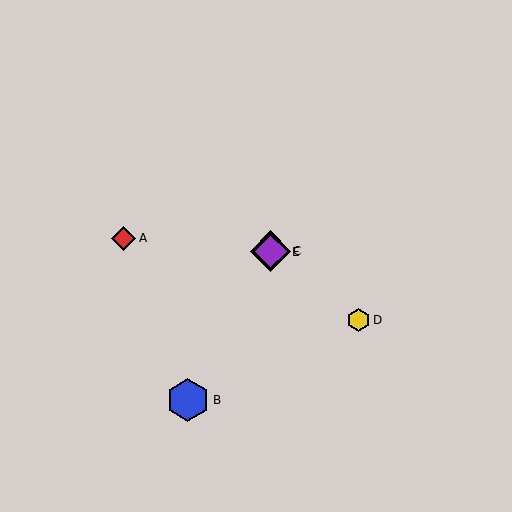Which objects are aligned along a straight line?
Objects C, D, E are aligned along a straight line.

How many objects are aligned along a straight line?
3 objects (C, D, E) are aligned along a straight line.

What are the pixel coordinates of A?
Object A is at (124, 238).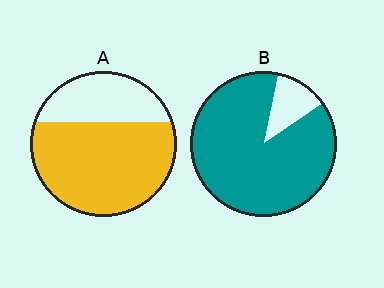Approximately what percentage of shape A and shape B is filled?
A is approximately 70% and B is approximately 90%.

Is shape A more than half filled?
Yes.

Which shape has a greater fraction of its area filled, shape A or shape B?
Shape B.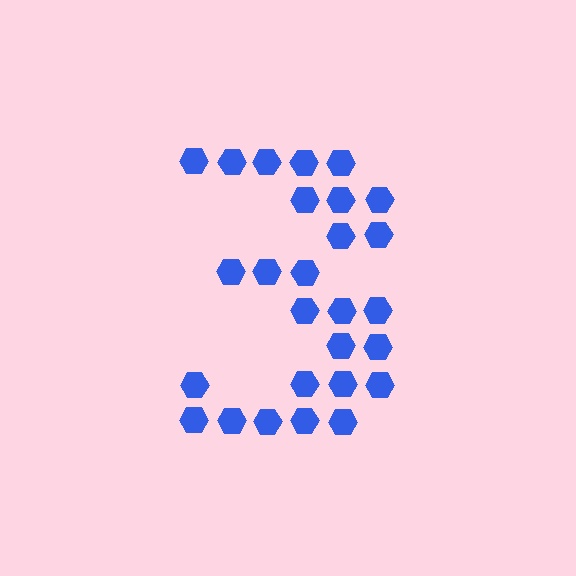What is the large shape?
The large shape is the digit 3.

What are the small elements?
The small elements are hexagons.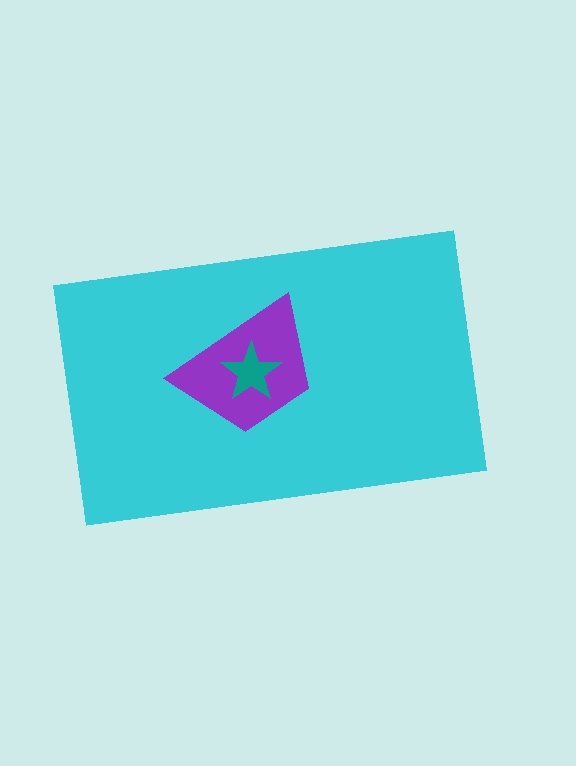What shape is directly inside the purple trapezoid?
The teal star.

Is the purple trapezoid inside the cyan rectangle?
Yes.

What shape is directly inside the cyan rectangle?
The purple trapezoid.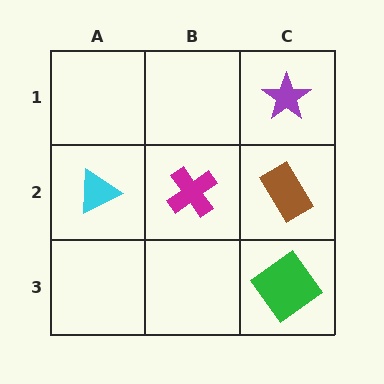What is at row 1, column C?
A purple star.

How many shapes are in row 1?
1 shape.